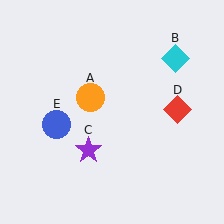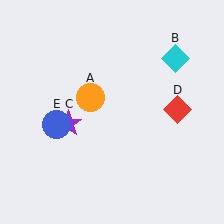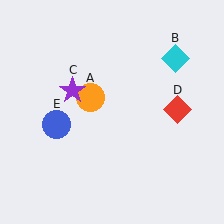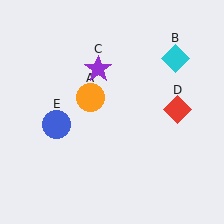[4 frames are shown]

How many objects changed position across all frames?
1 object changed position: purple star (object C).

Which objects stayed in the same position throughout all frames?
Orange circle (object A) and cyan diamond (object B) and red diamond (object D) and blue circle (object E) remained stationary.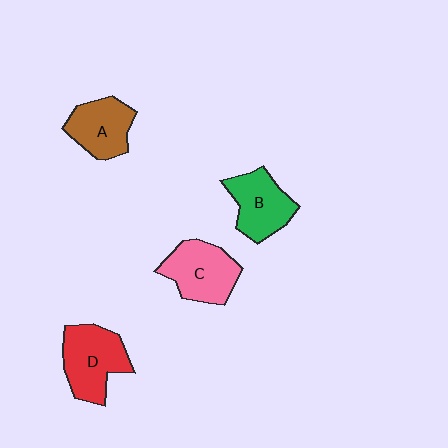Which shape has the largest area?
Shape D (red).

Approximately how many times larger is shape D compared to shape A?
Approximately 1.2 times.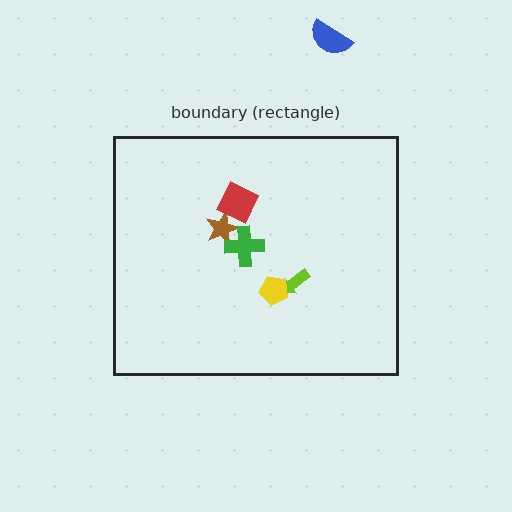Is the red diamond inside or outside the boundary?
Inside.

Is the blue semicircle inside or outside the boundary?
Outside.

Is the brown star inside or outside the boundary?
Inside.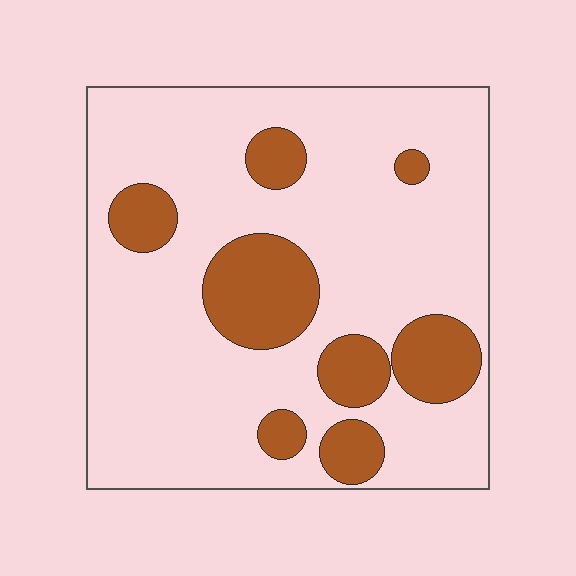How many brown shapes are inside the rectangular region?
8.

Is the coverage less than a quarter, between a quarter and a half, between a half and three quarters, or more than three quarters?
Less than a quarter.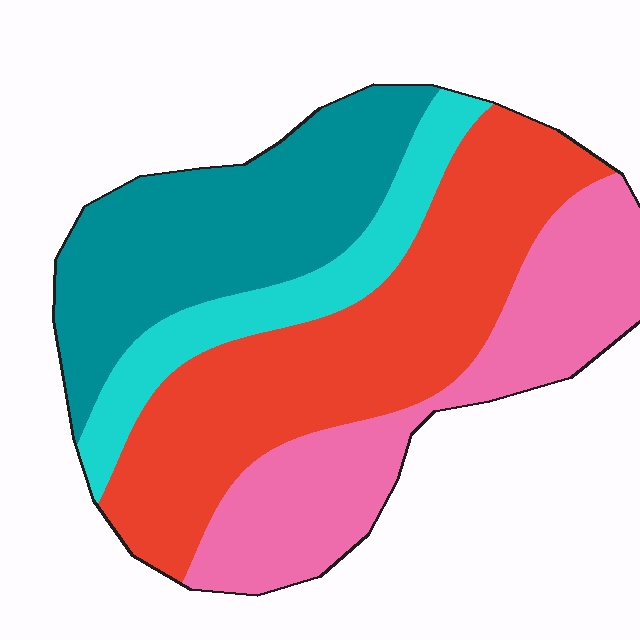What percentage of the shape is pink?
Pink covers roughly 25% of the shape.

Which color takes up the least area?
Cyan, at roughly 15%.